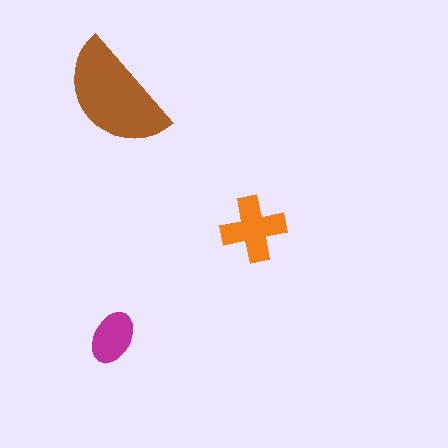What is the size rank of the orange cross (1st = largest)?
2nd.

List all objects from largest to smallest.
The brown semicircle, the orange cross, the magenta ellipse.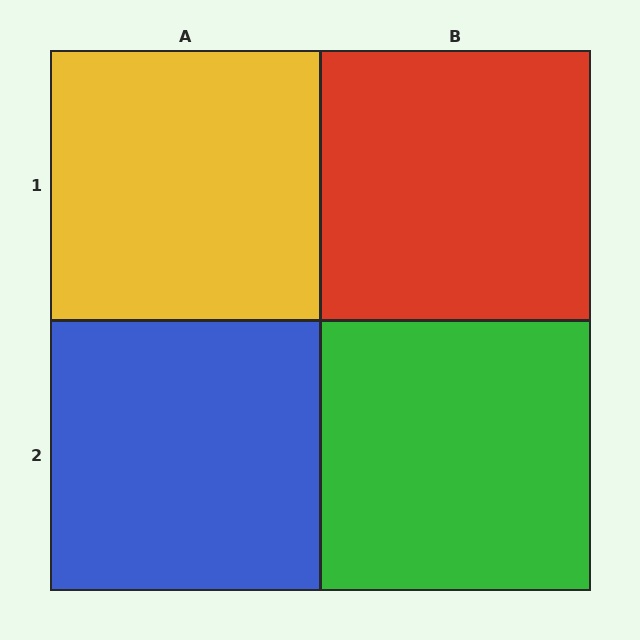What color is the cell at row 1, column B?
Red.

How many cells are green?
1 cell is green.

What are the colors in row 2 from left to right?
Blue, green.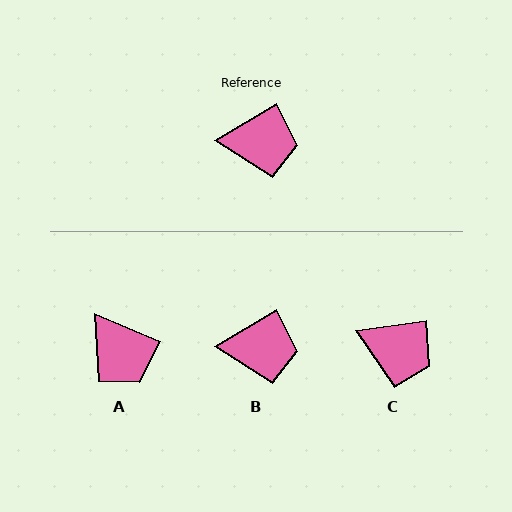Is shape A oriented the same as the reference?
No, it is off by about 53 degrees.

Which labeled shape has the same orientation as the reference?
B.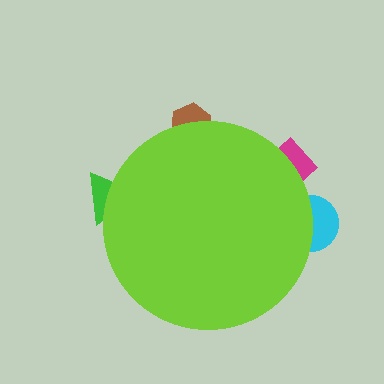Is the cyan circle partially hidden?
Yes, the cyan circle is partially hidden behind the lime circle.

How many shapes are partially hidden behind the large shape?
4 shapes are partially hidden.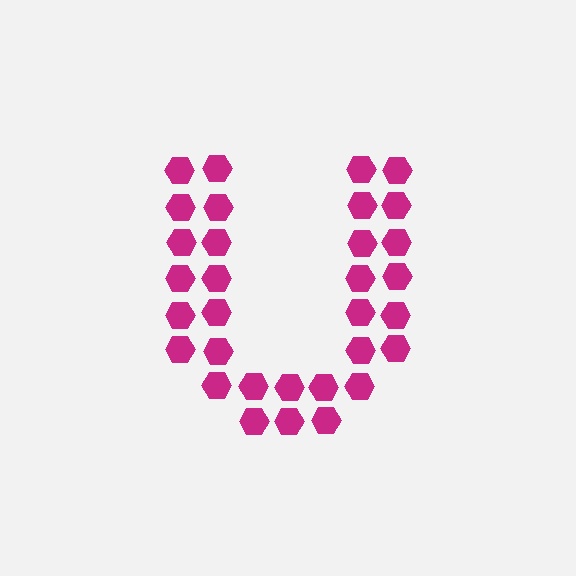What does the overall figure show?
The overall figure shows the letter U.